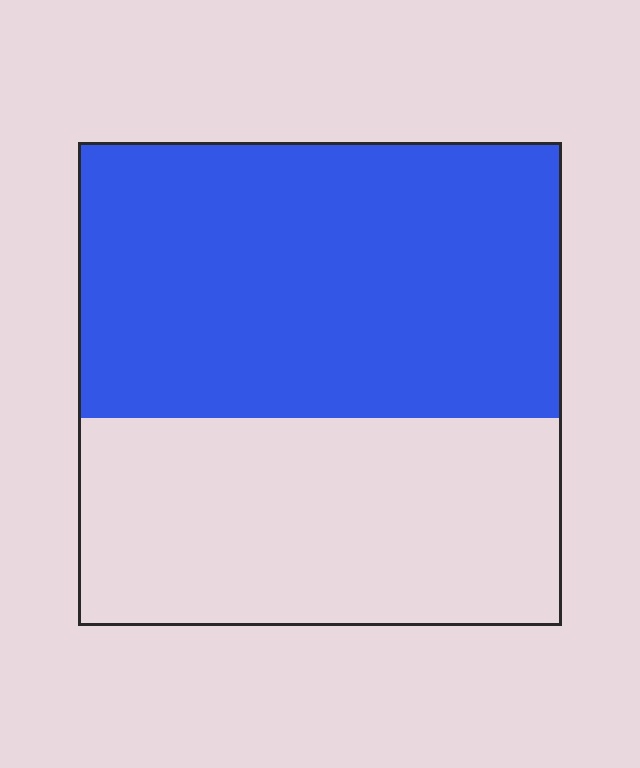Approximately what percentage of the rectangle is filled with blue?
Approximately 55%.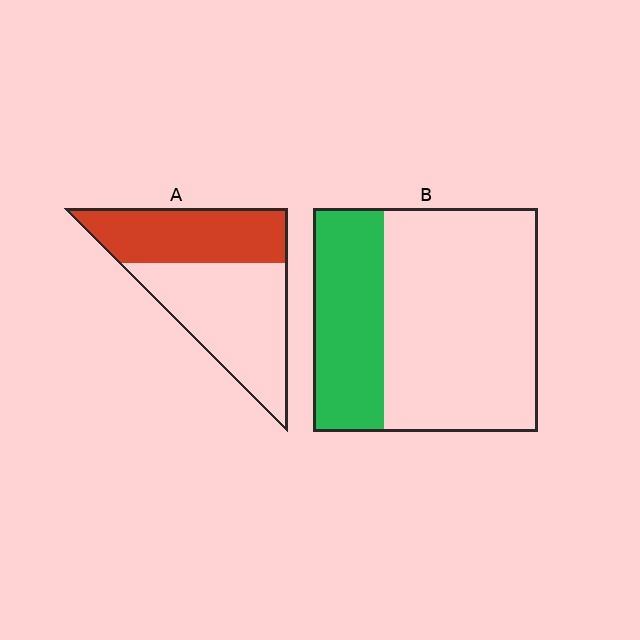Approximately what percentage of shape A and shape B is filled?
A is approximately 45% and B is approximately 30%.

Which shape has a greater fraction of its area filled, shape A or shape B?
Shape A.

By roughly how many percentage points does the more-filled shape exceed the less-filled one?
By roughly 10 percentage points (A over B).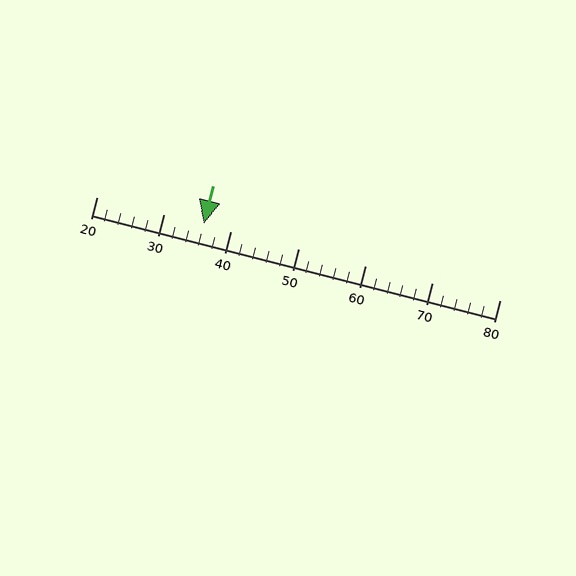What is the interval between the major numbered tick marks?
The major tick marks are spaced 10 units apart.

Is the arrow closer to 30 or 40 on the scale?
The arrow is closer to 40.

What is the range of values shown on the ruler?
The ruler shows values from 20 to 80.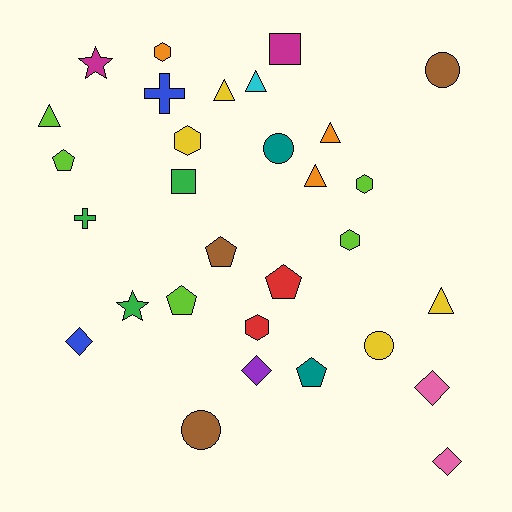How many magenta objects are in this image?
There are 2 magenta objects.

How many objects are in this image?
There are 30 objects.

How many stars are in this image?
There are 2 stars.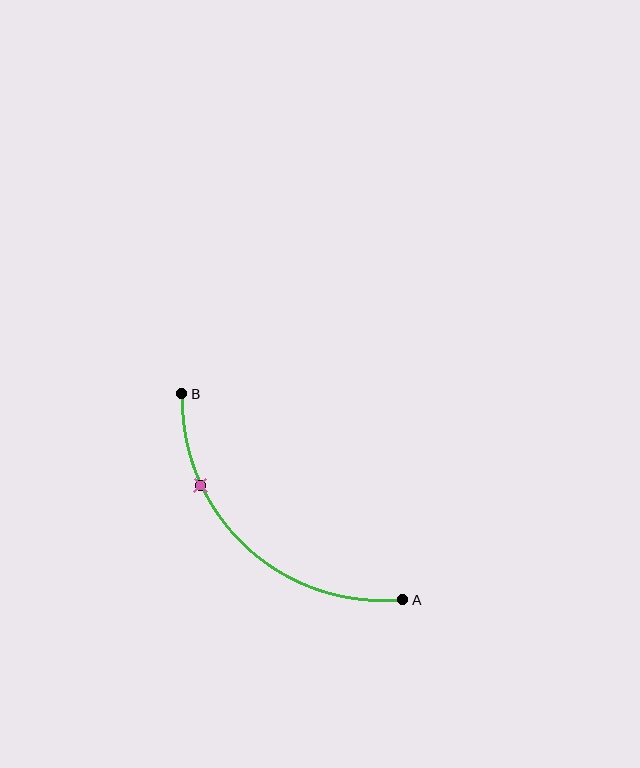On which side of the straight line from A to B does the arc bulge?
The arc bulges below and to the left of the straight line connecting A and B.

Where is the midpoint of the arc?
The arc midpoint is the point on the curve farthest from the straight line joining A and B. It sits below and to the left of that line.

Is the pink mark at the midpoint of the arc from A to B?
No. The pink mark lies on the arc but is closer to endpoint B. The arc midpoint would be at the point on the curve equidistant along the arc from both A and B.